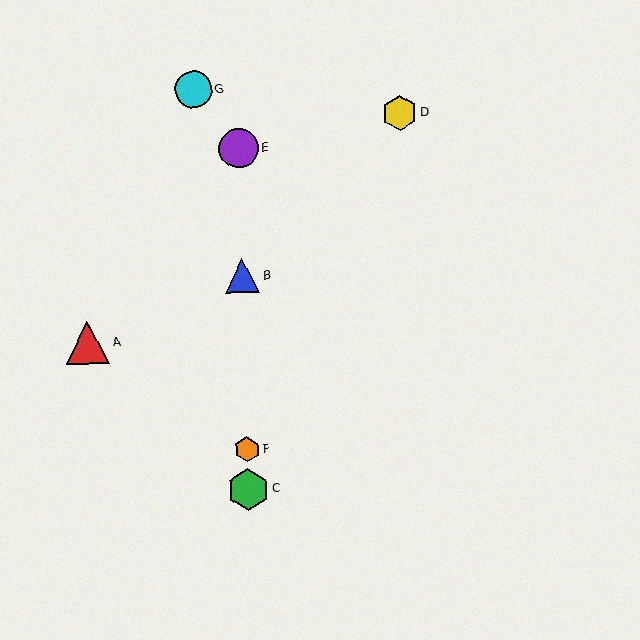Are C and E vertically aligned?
Yes, both are at x≈248.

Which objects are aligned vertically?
Objects B, C, E, F are aligned vertically.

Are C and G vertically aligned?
No, C is at x≈248 and G is at x≈193.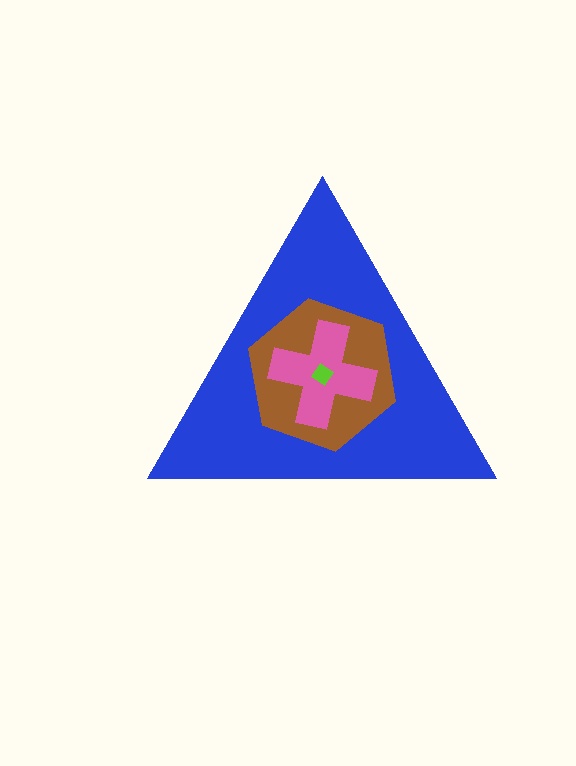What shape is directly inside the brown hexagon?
The pink cross.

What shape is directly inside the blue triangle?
The brown hexagon.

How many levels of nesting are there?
4.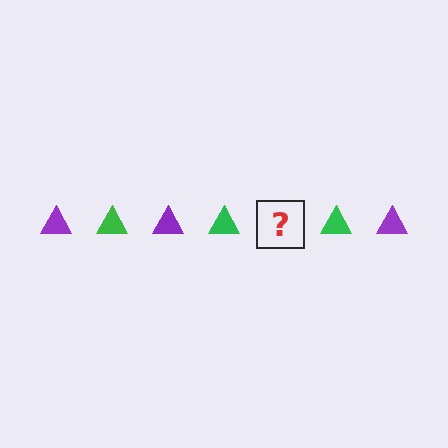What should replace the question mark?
The question mark should be replaced with a purple triangle.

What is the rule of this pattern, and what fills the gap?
The rule is that the pattern cycles through purple, green triangles. The gap should be filled with a purple triangle.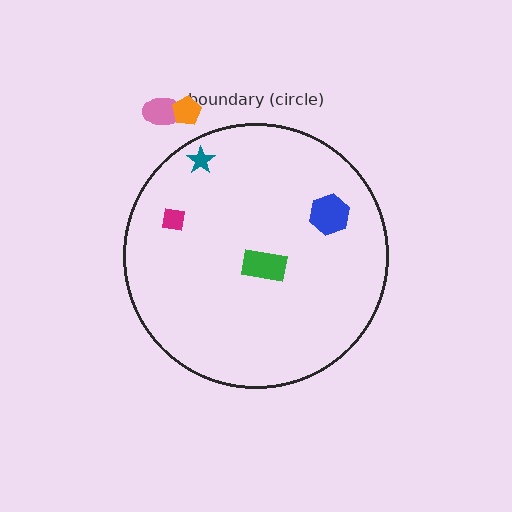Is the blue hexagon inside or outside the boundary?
Inside.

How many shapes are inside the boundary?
4 inside, 2 outside.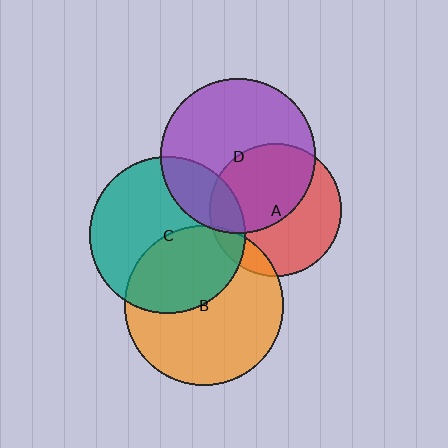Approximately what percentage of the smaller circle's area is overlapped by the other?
Approximately 10%.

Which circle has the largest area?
Circle B (orange).